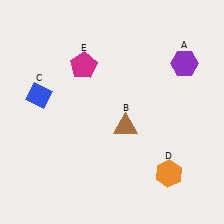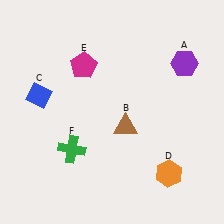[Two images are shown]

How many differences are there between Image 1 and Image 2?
There is 1 difference between the two images.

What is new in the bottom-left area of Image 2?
A green cross (F) was added in the bottom-left area of Image 2.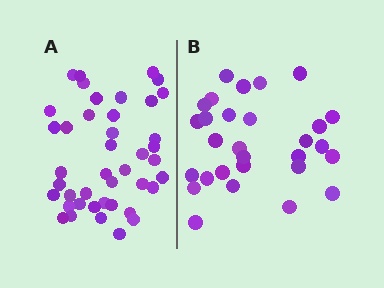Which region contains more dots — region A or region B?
Region A (the left region) has more dots.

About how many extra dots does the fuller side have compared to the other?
Region A has approximately 15 more dots than region B.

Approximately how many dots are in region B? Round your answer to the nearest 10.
About 30 dots. (The exact count is 29, which rounds to 30.)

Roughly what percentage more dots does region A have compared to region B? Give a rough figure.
About 45% more.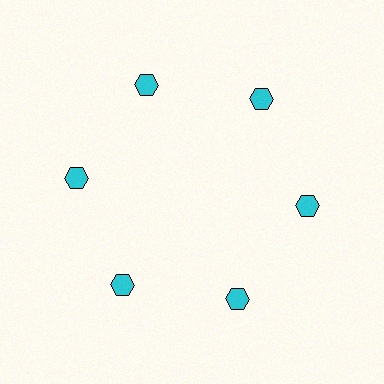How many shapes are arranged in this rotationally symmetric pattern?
There are 6 shapes, arranged in 6 groups of 1.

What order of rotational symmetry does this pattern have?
This pattern has 6-fold rotational symmetry.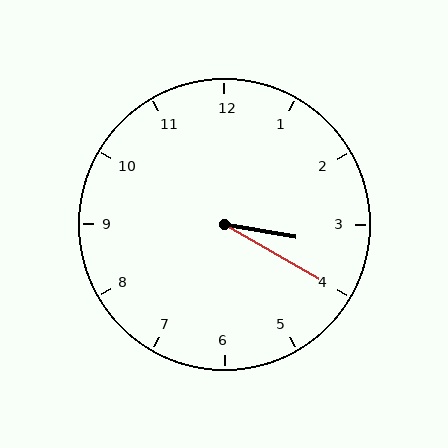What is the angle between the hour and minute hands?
Approximately 20 degrees.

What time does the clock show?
3:20.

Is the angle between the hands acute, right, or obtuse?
It is acute.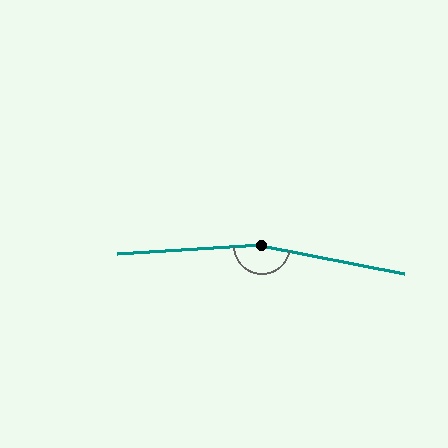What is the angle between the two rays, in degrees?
Approximately 165 degrees.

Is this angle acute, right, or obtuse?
It is obtuse.